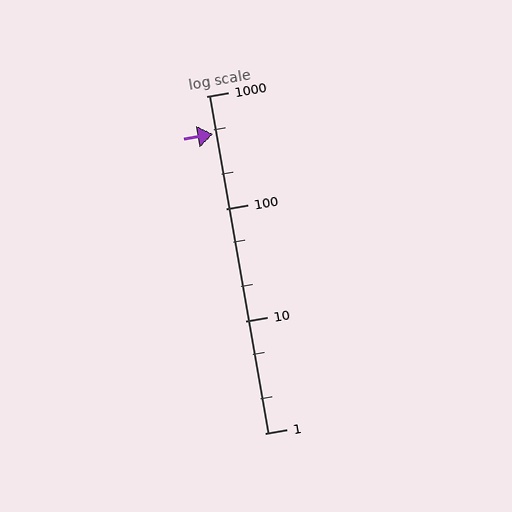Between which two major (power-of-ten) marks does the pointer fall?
The pointer is between 100 and 1000.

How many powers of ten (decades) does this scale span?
The scale spans 3 decades, from 1 to 1000.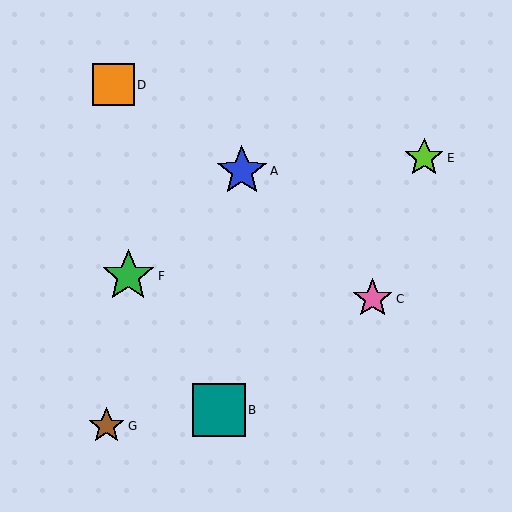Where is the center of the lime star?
The center of the lime star is at (424, 158).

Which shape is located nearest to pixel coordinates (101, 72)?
The orange square (labeled D) at (113, 85) is nearest to that location.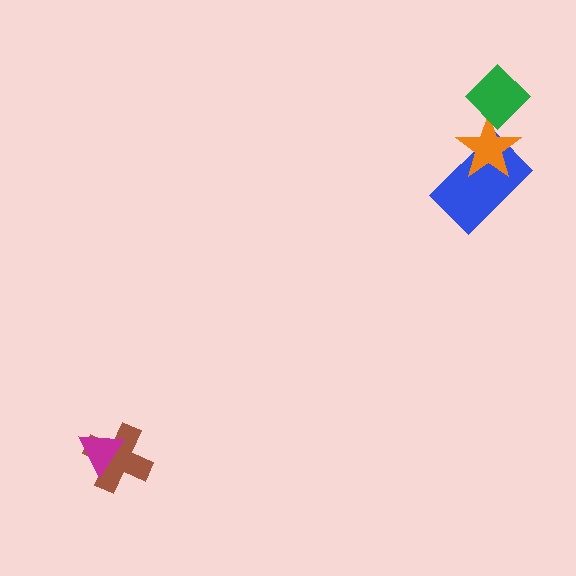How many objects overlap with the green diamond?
1 object overlaps with the green diamond.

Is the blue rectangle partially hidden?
Yes, it is partially covered by another shape.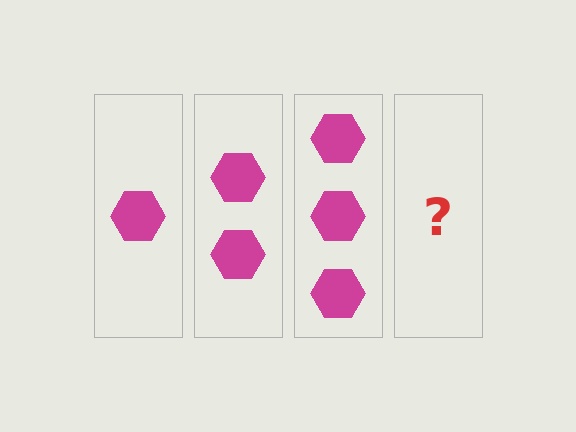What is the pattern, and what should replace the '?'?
The pattern is that each step adds one more hexagon. The '?' should be 4 hexagons.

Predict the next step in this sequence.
The next step is 4 hexagons.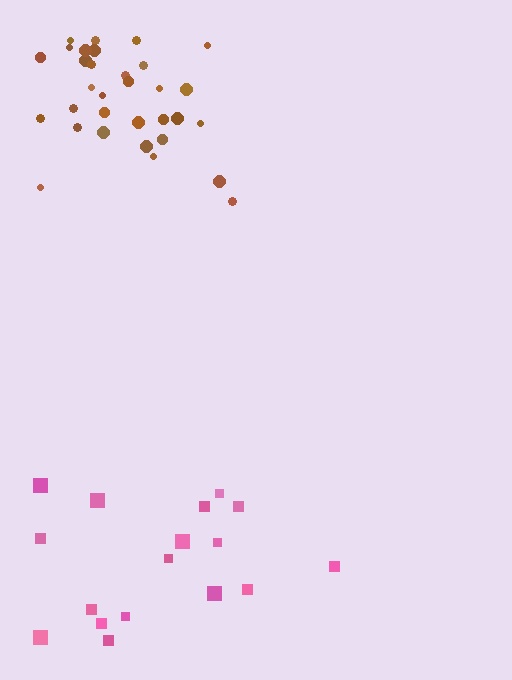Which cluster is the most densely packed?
Brown.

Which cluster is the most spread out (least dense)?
Pink.